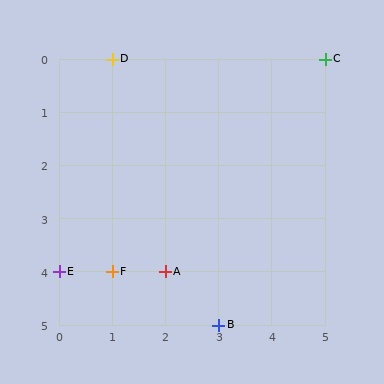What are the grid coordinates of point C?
Point C is at grid coordinates (5, 0).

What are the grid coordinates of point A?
Point A is at grid coordinates (2, 4).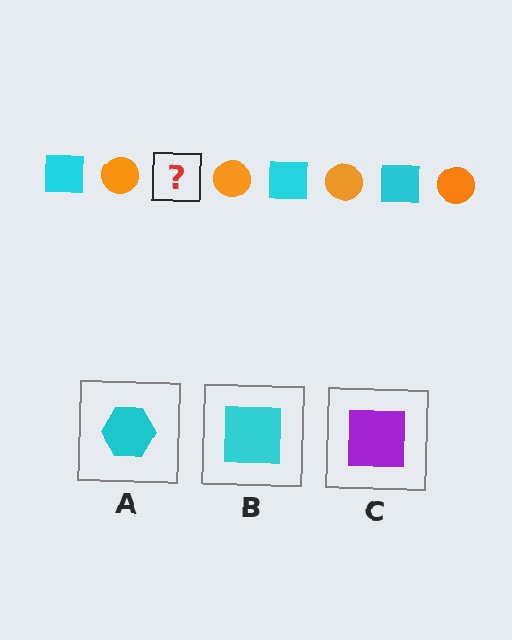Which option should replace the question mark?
Option B.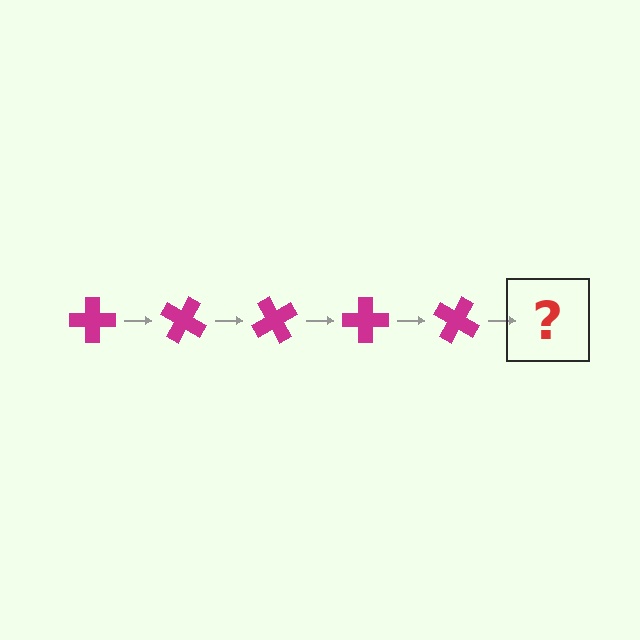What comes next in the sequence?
The next element should be a magenta cross rotated 150 degrees.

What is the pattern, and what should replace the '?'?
The pattern is that the cross rotates 30 degrees each step. The '?' should be a magenta cross rotated 150 degrees.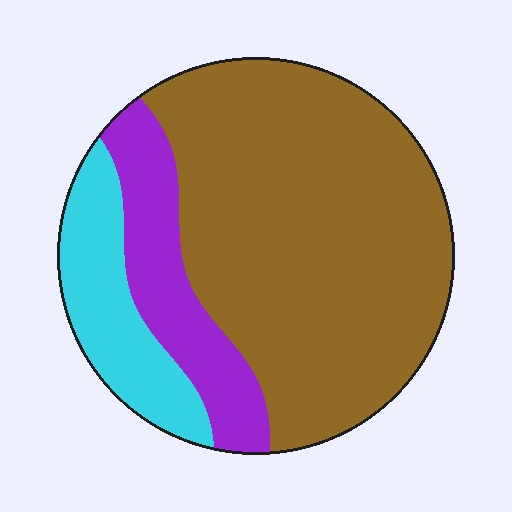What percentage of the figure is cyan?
Cyan takes up less than a sixth of the figure.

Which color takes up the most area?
Brown, at roughly 65%.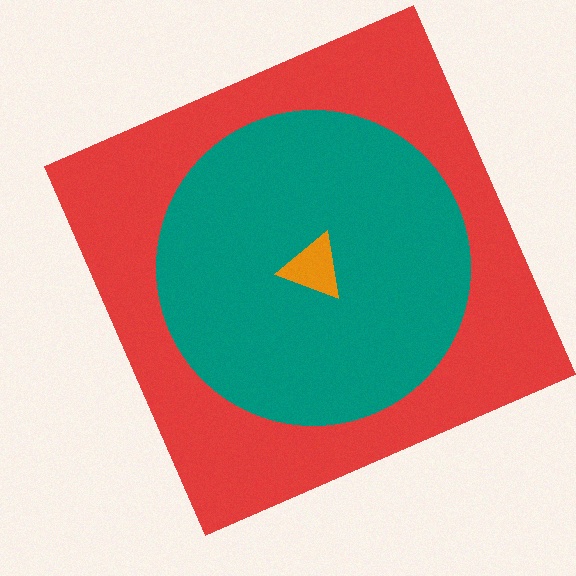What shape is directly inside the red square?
The teal circle.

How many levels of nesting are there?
3.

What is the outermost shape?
The red square.